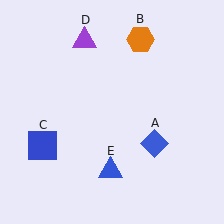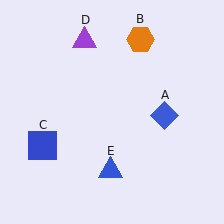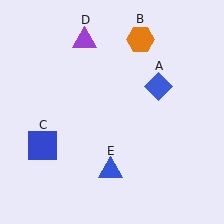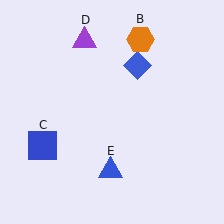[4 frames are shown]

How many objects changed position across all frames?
1 object changed position: blue diamond (object A).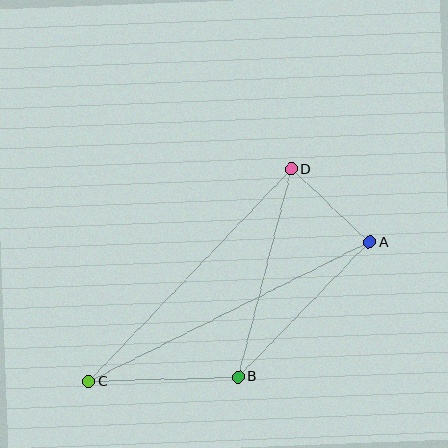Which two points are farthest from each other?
Points A and C are farthest from each other.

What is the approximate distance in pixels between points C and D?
The distance between C and D is approximately 293 pixels.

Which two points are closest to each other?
Points A and D are closest to each other.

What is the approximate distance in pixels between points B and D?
The distance between B and D is approximately 214 pixels.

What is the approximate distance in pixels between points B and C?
The distance between B and C is approximately 150 pixels.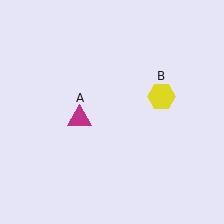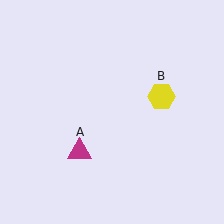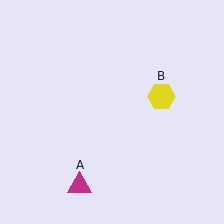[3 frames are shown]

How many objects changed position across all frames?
1 object changed position: magenta triangle (object A).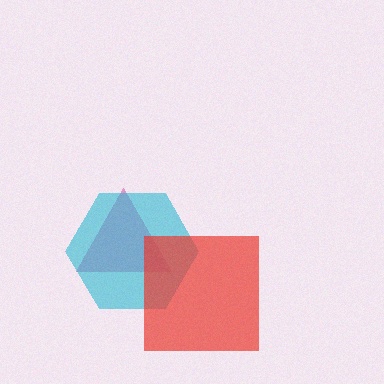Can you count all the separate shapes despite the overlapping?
Yes, there are 3 separate shapes.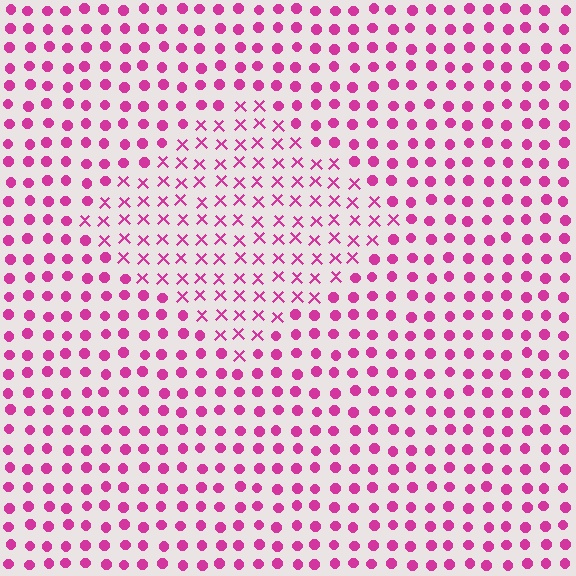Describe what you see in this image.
The image is filled with small magenta elements arranged in a uniform grid. A diamond-shaped region contains X marks, while the surrounding area contains circles. The boundary is defined purely by the change in element shape.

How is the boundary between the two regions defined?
The boundary is defined by a change in element shape: X marks inside vs. circles outside. All elements share the same color and spacing.